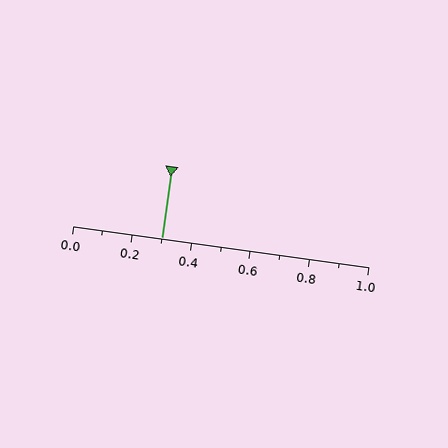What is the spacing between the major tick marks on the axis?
The major ticks are spaced 0.2 apart.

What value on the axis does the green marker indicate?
The marker indicates approximately 0.3.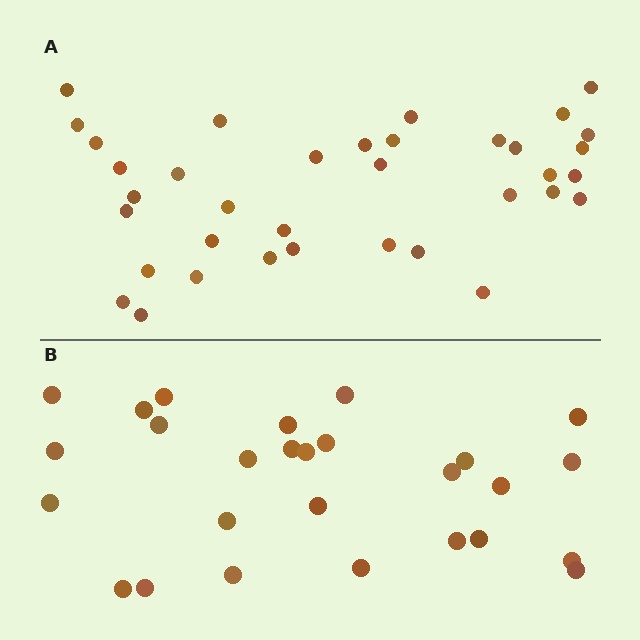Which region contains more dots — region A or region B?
Region A (the top region) has more dots.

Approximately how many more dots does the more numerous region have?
Region A has roughly 8 or so more dots than region B.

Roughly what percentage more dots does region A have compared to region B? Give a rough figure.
About 35% more.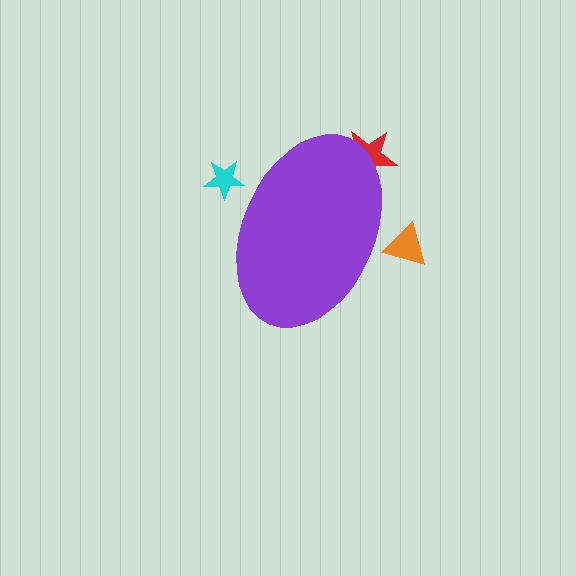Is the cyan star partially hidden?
Yes, the cyan star is partially hidden behind the purple ellipse.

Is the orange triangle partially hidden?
Yes, the orange triangle is partially hidden behind the purple ellipse.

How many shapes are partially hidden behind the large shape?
3 shapes are partially hidden.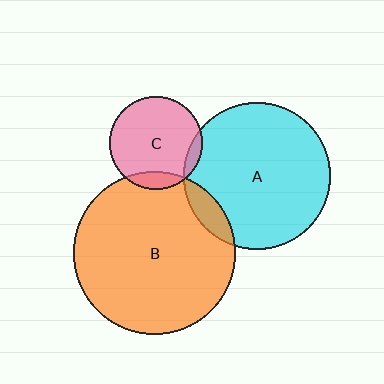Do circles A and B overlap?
Yes.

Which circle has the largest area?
Circle B (orange).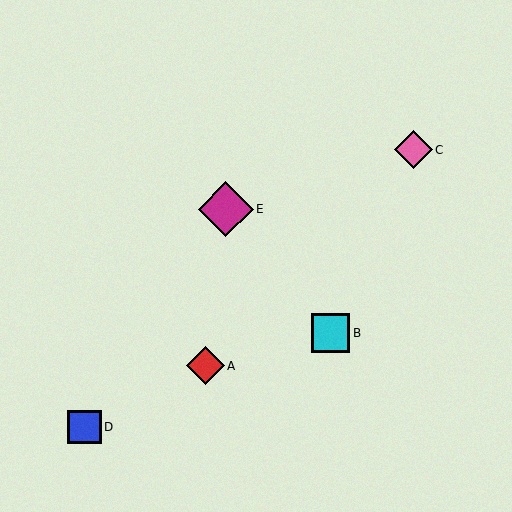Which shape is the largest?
The magenta diamond (labeled E) is the largest.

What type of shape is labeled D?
Shape D is a blue square.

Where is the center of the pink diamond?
The center of the pink diamond is at (413, 150).